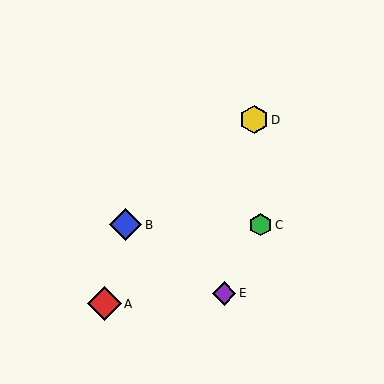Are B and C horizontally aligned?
Yes, both are at y≈225.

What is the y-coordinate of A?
Object A is at y≈304.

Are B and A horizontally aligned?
No, B is at y≈225 and A is at y≈304.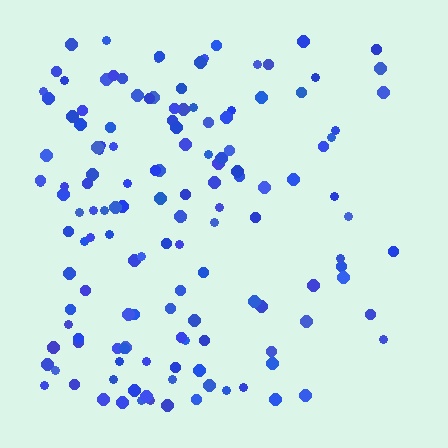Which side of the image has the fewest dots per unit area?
The right.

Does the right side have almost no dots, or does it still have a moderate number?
Still a moderate number, just noticeably fewer than the left.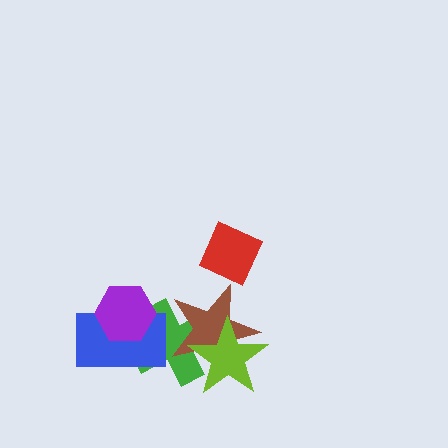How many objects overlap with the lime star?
2 objects overlap with the lime star.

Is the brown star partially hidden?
Yes, it is partially covered by another shape.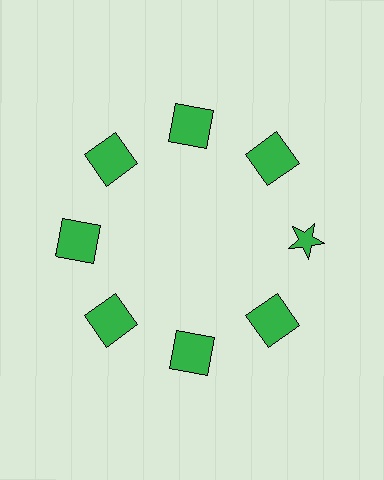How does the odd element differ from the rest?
It has a different shape: star instead of square.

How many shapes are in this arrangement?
There are 8 shapes arranged in a ring pattern.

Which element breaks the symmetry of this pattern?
The green star at roughly the 3 o'clock position breaks the symmetry. All other shapes are green squares.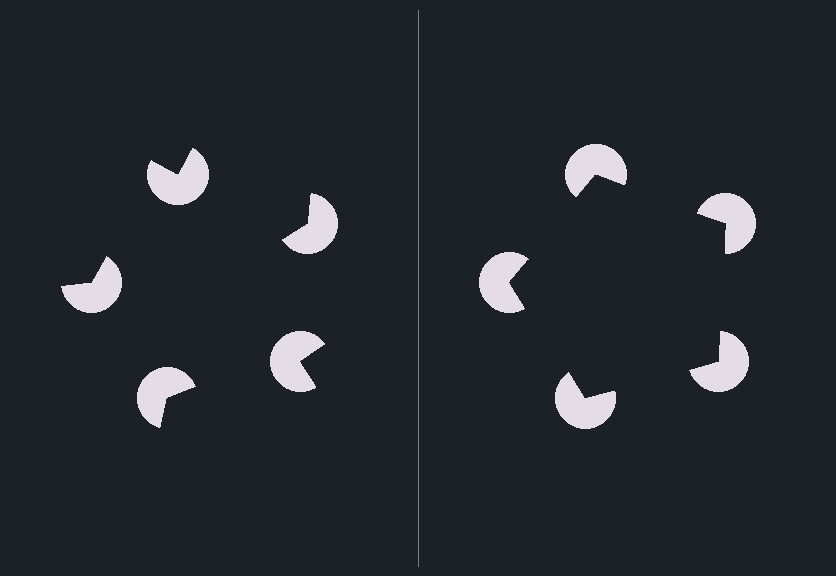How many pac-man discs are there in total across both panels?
10 — 5 on each side.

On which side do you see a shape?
An illusory pentagon appears on the right side. On the left side the wedge cuts are rotated, so no coherent shape forms.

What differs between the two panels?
The pac-man discs are positioned identically on both sides; only the wedge orientations differ. On the right they align to a pentagon; on the left they are misaligned.